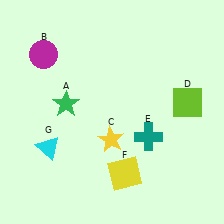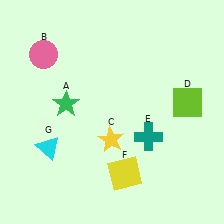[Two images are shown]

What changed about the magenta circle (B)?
In Image 1, B is magenta. In Image 2, it changed to pink.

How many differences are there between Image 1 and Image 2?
There is 1 difference between the two images.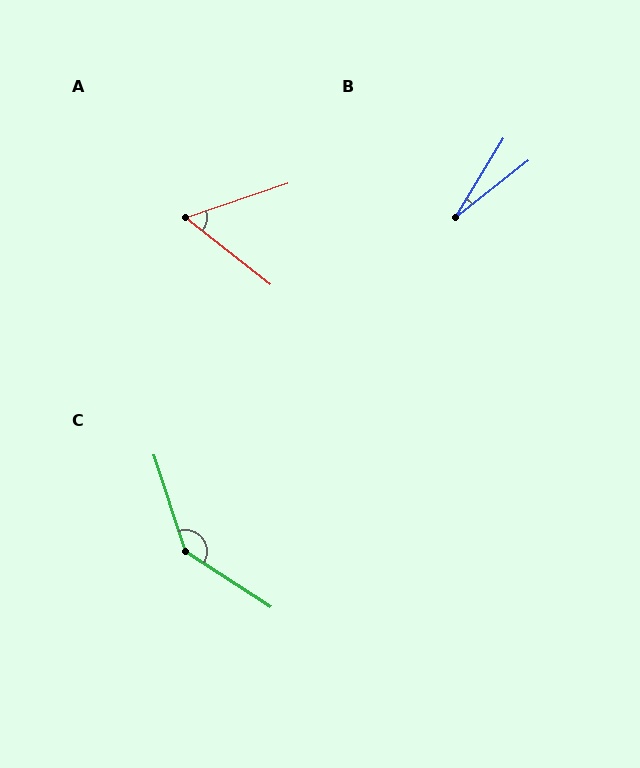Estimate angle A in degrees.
Approximately 56 degrees.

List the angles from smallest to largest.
B (21°), A (56°), C (141°).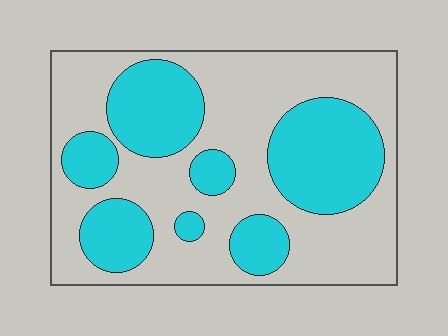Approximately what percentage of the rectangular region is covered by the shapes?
Approximately 40%.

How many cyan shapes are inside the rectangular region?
7.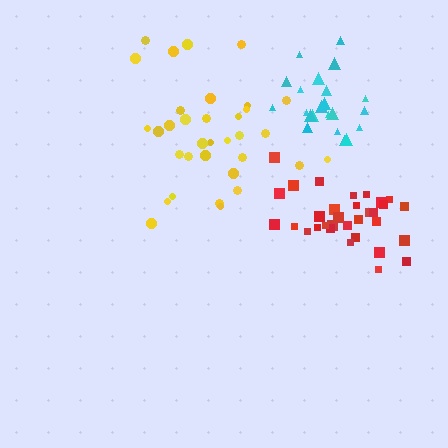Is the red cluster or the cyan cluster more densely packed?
Red.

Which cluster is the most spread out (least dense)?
Yellow.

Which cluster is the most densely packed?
Red.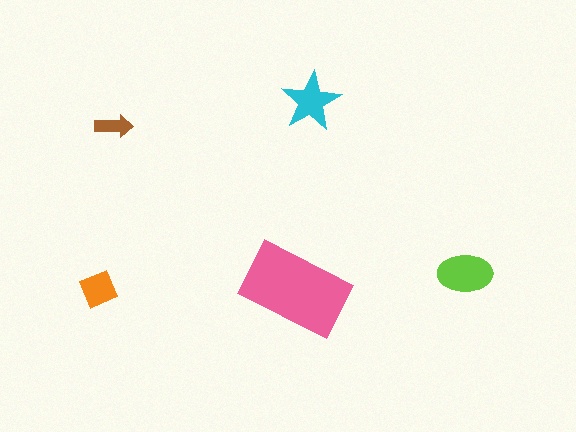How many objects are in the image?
There are 5 objects in the image.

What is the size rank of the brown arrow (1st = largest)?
5th.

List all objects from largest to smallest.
The pink rectangle, the lime ellipse, the cyan star, the orange diamond, the brown arrow.